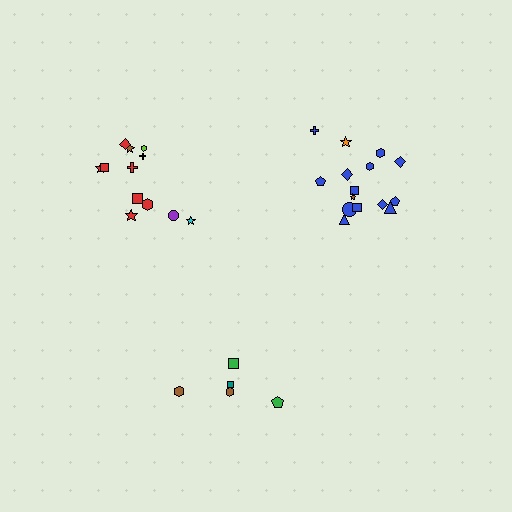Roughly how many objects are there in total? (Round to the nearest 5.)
Roughly 30 objects in total.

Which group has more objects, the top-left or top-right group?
The top-right group.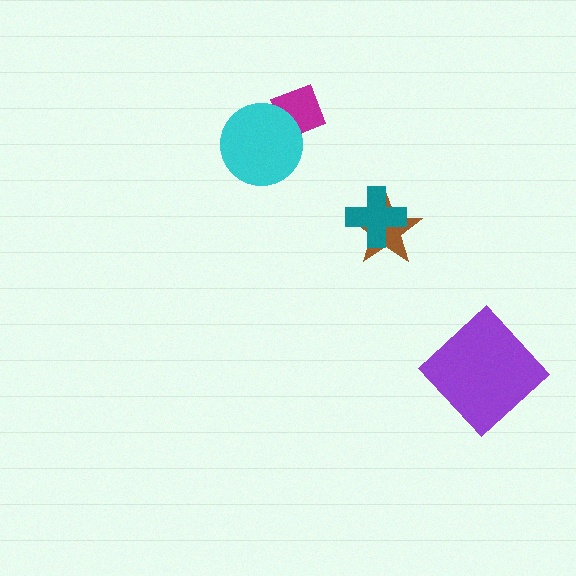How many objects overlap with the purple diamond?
0 objects overlap with the purple diamond.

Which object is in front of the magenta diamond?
The cyan circle is in front of the magenta diamond.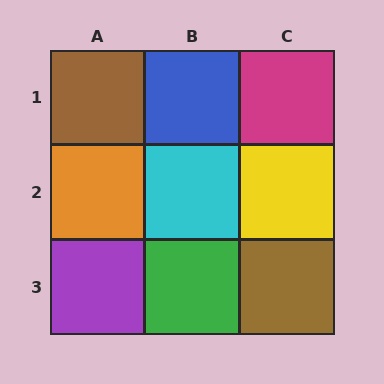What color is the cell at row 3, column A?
Purple.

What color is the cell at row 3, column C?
Brown.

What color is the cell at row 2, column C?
Yellow.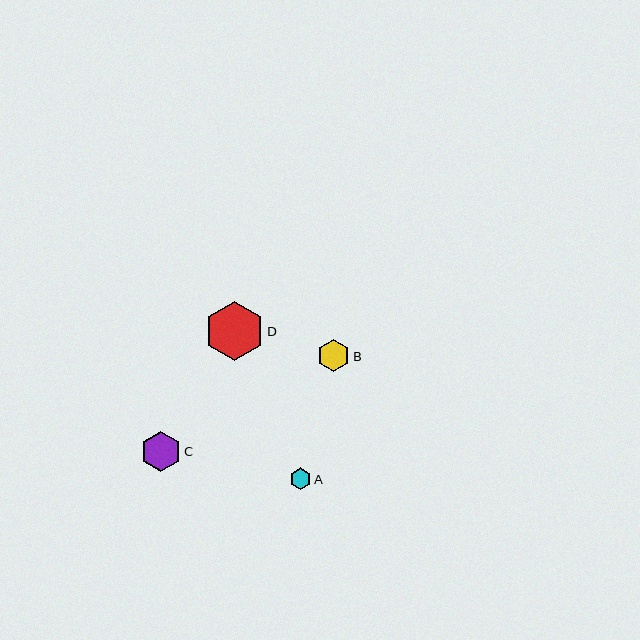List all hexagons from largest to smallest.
From largest to smallest: D, C, B, A.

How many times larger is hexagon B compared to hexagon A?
Hexagon B is approximately 1.5 times the size of hexagon A.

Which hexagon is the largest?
Hexagon D is the largest with a size of approximately 59 pixels.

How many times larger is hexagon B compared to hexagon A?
Hexagon B is approximately 1.5 times the size of hexagon A.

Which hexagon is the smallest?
Hexagon A is the smallest with a size of approximately 21 pixels.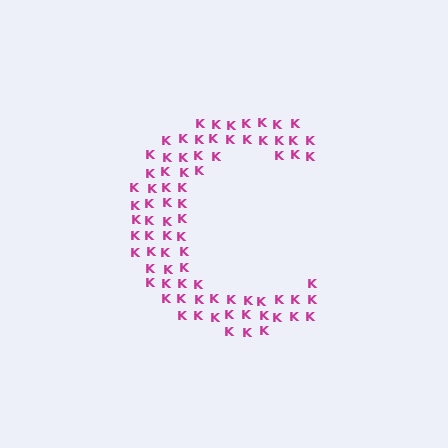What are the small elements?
The small elements are letter K's.